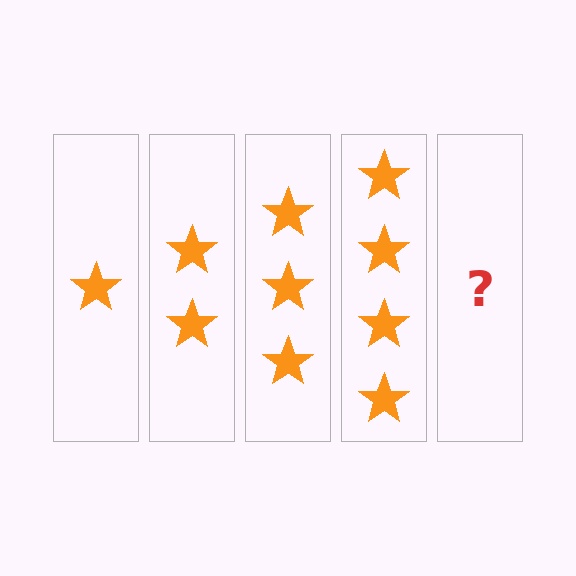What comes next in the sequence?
The next element should be 5 stars.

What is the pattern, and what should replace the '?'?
The pattern is that each step adds one more star. The '?' should be 5 stars.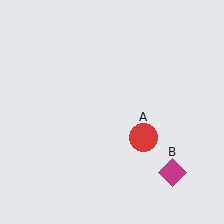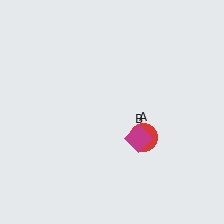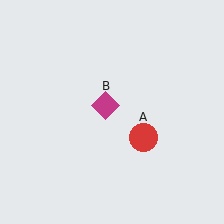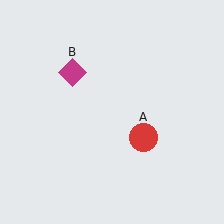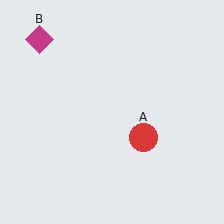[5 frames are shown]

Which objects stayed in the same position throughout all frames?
Red circle (object A) remained stationary.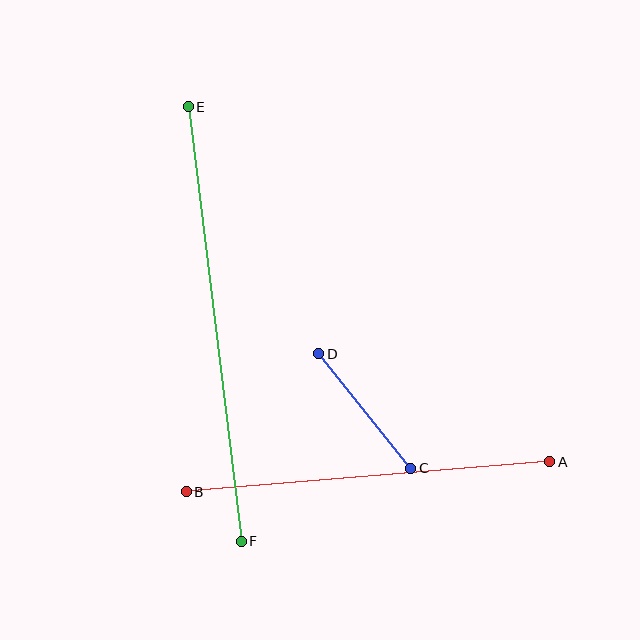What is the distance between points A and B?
The distance is approximately 364 pixels.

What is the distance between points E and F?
The distance is approximately 437 pixels.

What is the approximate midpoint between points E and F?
The midpoint is at approximately (215, 324) pixels.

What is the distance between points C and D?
The distance is approximately 147 pixels.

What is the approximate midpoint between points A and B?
The midpoint is at approximately (368, 477) pixels.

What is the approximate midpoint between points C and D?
The midpoint is at approximately (365, 411) pixels.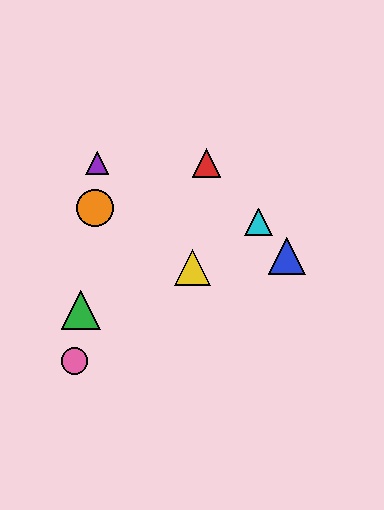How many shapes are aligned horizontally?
2 shapes (the red triangle, the purple triangle) are aligned horizontally.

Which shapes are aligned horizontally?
The red triangle, the purple triangle are aligned horizontally.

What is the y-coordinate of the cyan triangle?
The cyan triangle is at y≈222.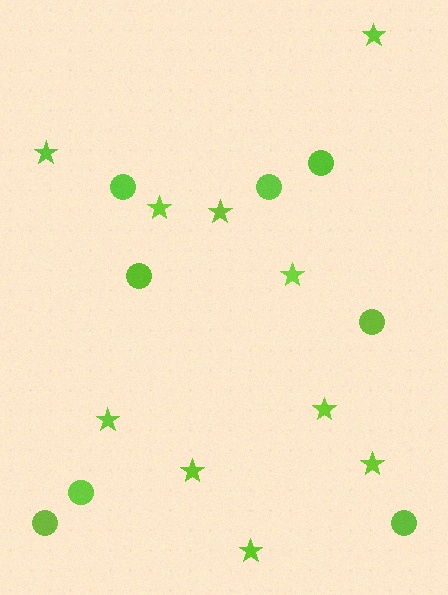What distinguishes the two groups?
There are 2 groups: one group of circles (8) and one group of stars (10).